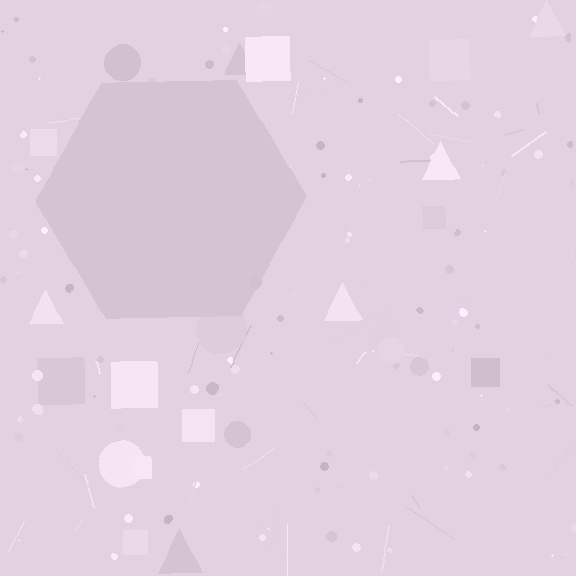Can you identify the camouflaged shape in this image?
The camouflaged shape is a hexagon.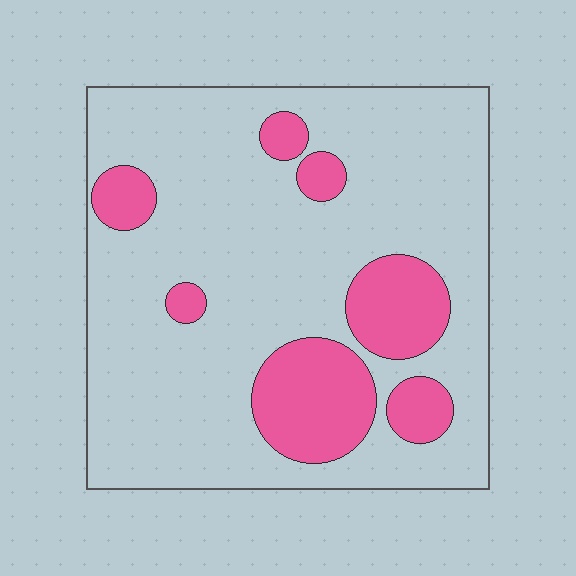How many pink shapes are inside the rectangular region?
7.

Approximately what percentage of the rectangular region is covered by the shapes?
Approximately 20%.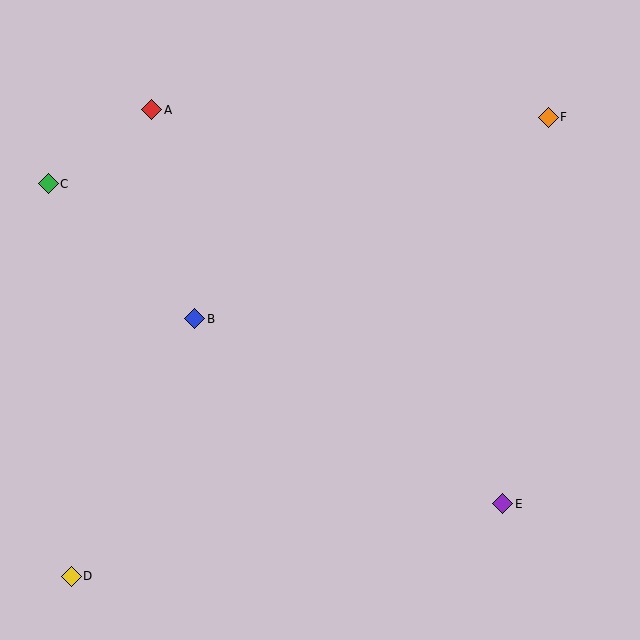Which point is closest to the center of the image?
Point B at (195, 319) is closest to the center.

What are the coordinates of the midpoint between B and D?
The midpoint between B and D is at (133, 448).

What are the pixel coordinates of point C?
Point C is at (48, 184).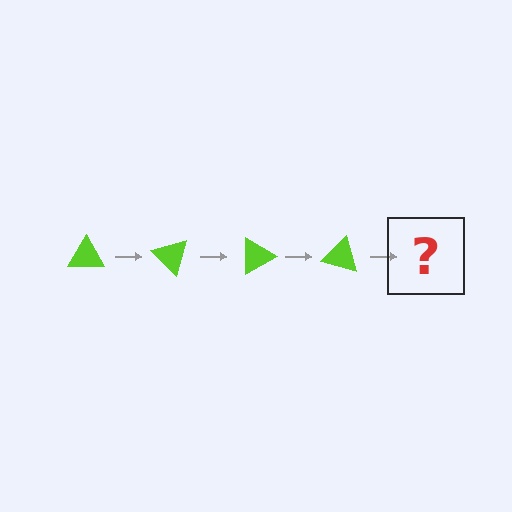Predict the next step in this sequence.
The next step is a lime triangle rotated 180 degrees.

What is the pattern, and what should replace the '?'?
The pattern is that the triangle rotates 45 degrees each step. The '?' should be a lime triangle rotated 180 degrees.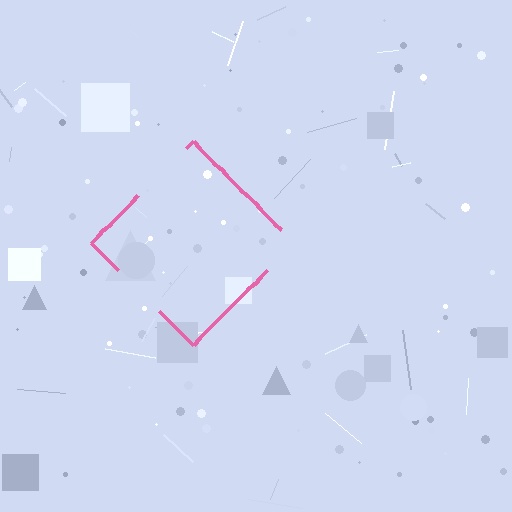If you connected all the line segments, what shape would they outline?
They would outline a diamond.